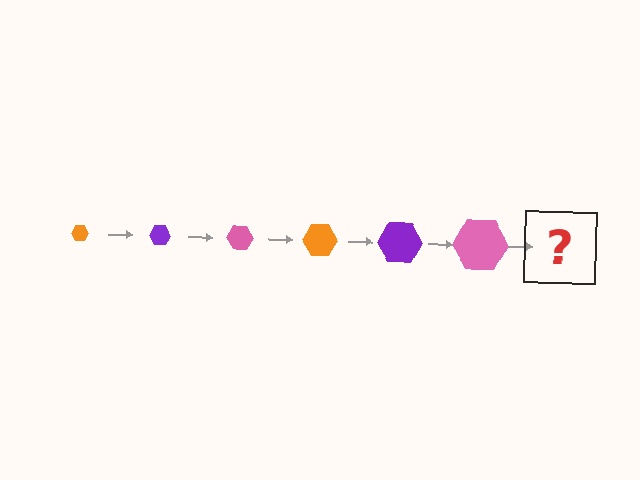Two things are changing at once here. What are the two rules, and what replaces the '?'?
The two rules are that the hexagon grows larger each step and the color cycles through orange, purple, and pink. The '?' should be an orange hexagon, larger than the previous one.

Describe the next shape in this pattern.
It should be an orange hexagon, larger than the previous one.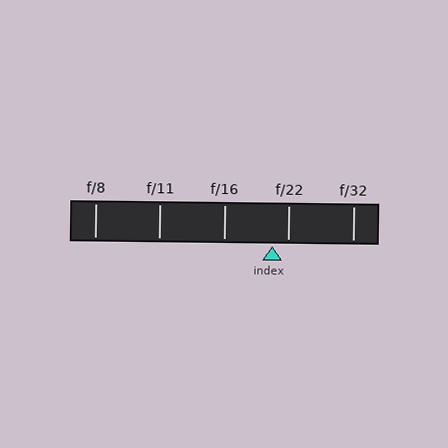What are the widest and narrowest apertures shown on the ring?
The widest aperture shown is f/8 and the narrowest is f/32.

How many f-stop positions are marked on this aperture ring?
There are 5 f-stop positions marked.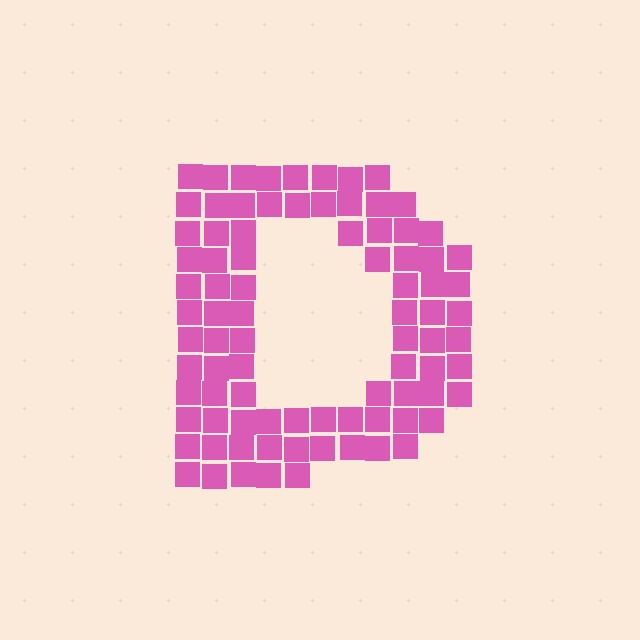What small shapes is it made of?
It is made of small squares.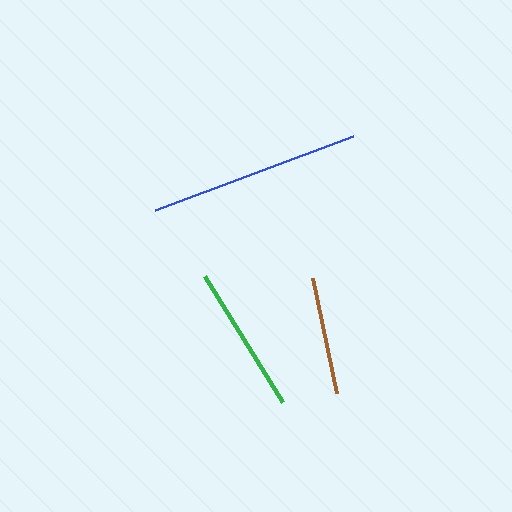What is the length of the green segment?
The green segment is approximately 149 pixels long.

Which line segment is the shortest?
The brown line is the shortest at approximately 117 pixels.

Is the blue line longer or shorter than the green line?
The blue line is longer than the green line.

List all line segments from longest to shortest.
From longest to shortest: blue, green, brown.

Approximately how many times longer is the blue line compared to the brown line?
The blue line is approximately 1.8 times the length of the brown line.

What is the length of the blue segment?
The blue segment is approximately 212 pixels long.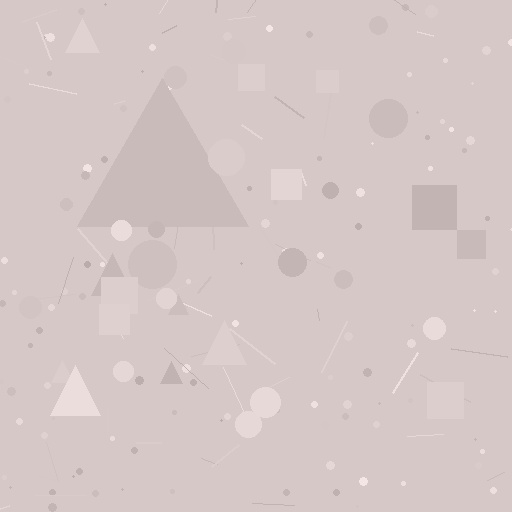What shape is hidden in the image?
A triangle is hidden in the image.